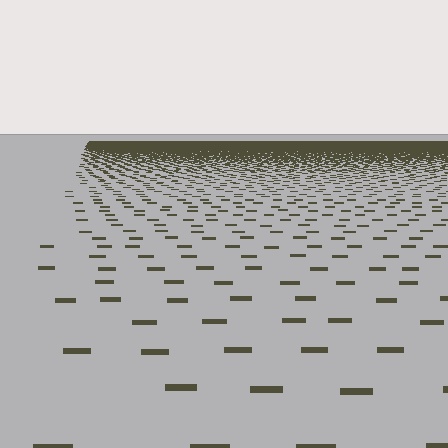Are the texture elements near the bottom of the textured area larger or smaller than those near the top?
Larger. Near the bottom, elements are closer to the viewer and appear at a bigger on-screen size.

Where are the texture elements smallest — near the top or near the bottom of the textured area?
Near the top.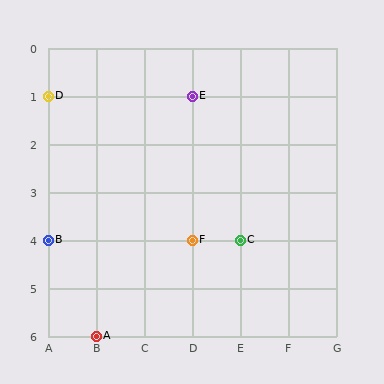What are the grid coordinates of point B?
Point B is at grid coordinates (A, 4).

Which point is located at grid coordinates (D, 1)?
Point E is at (D, 1).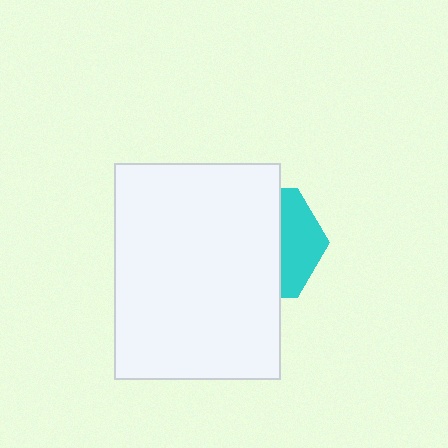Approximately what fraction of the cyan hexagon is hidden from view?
Roughly 66% of the cyan hexagon is hidden behind the white rectangle.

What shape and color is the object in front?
The object in front is a white rectangle.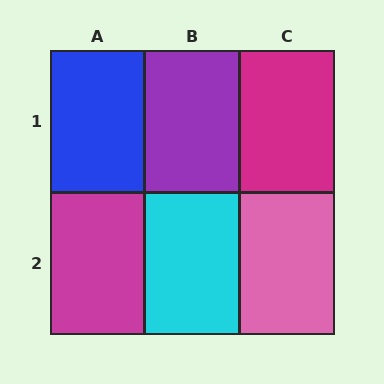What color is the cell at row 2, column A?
Magenta.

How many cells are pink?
1 cell is pink.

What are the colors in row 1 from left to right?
Blue, purple, magenta.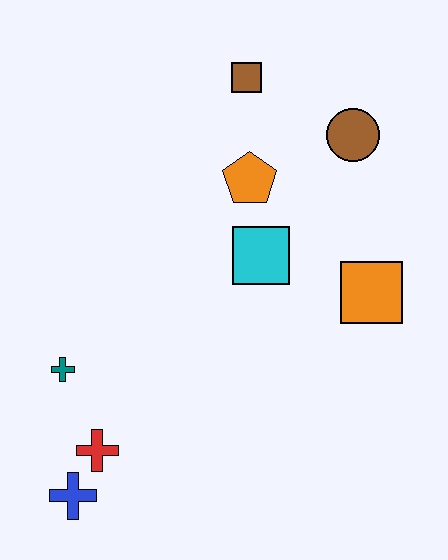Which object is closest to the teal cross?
The red cross is closest to the teal cross.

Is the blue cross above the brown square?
No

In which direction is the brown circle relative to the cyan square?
The brown circle is above the cyan square.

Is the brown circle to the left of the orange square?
Yes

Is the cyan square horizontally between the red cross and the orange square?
Yes